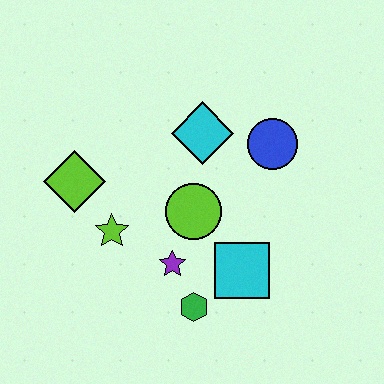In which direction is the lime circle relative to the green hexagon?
The lime circle is above the green hexagon.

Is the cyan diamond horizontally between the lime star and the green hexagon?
No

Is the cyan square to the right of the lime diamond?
Yes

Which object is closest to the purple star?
The green hexagon is closest to the purple star.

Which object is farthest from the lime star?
The blue circle is farthest from the lime star.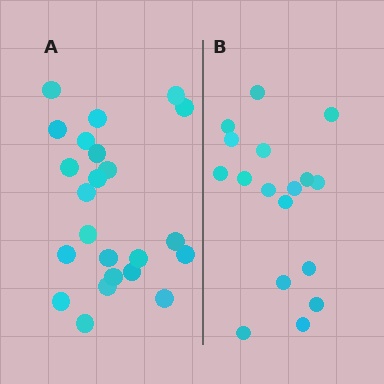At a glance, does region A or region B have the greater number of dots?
Region A (the left region) has more dots.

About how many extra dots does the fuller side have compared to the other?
Region A has about 6 more dots than region B.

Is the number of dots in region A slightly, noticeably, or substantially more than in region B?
Region A has noticeably more, but not dramatically so. The ratio is roughly 1.4 to 1.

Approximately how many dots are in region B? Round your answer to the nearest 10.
About 20 dots. (The exact count is 17, which rounds to 20.)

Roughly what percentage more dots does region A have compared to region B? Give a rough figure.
About 35% more.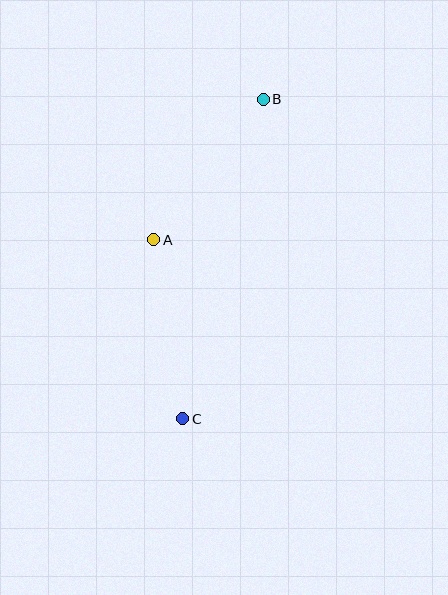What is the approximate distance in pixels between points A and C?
The distance between A and C is approximately 182 pixels.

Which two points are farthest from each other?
Points B and C are farthest from each other.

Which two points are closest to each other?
Points A and B are closest to each other.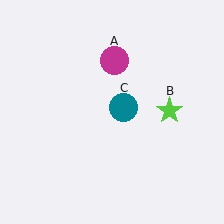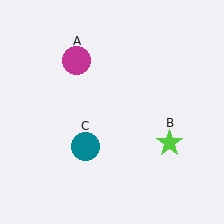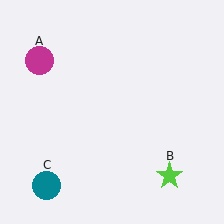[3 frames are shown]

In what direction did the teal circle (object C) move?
The teal circle (object C) moved down and to the left.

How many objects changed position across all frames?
3 objects changed position: magenta circle (object A), lime star (object B), teal circle (object C).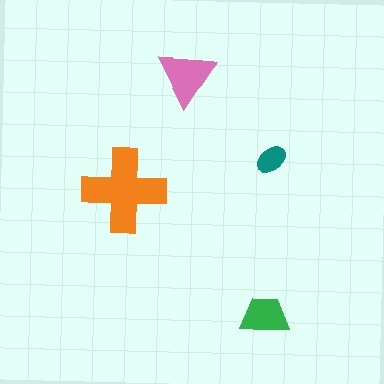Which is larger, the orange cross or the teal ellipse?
The orange cross.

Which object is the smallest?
The teal ellipse.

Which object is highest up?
The pink triangle is topmost.